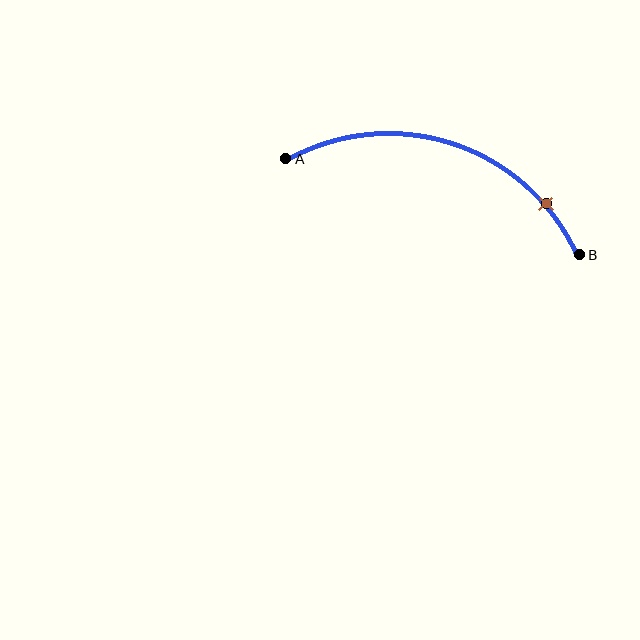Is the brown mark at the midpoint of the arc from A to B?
No. The brown mark lies on the arc but is closer to endpoint B. The arc midpoint would be at the point on the curve equidistant along the arc from both A and B.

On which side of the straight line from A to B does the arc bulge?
The arc bulges above the straight line connecting A and B.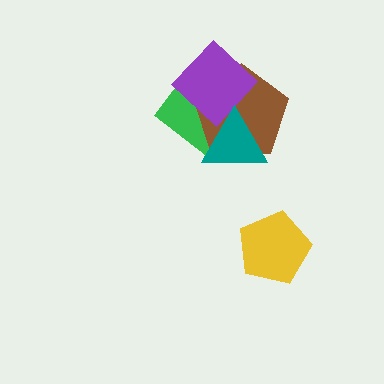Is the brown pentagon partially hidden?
Yes, it is partially covered by another shape.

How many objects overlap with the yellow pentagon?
0 objects overlap with the yellow pentagon.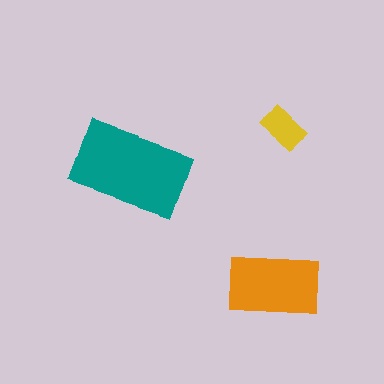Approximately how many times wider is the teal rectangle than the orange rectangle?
About 1.5 times wider.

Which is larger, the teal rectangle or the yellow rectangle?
The teal one.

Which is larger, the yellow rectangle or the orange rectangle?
The orange one.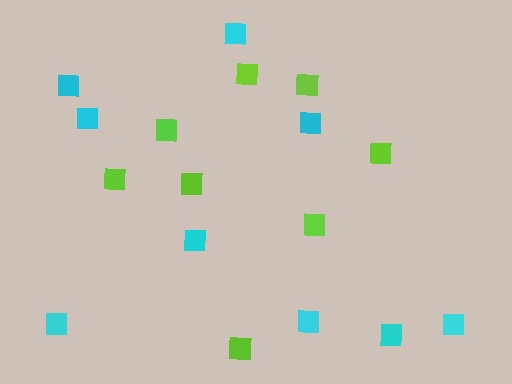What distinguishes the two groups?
There are 2 groups: one group of lime squares (8) and one group of cyan squares (9).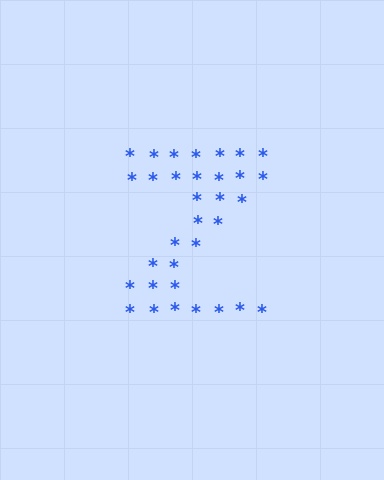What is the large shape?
The large shape is the letter Z.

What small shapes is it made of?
It is made of small asterisks.